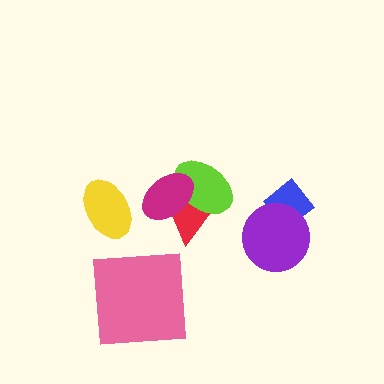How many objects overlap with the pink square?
0 objects overlap with the pink square.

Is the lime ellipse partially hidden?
Yes, it is partially covered by another shape.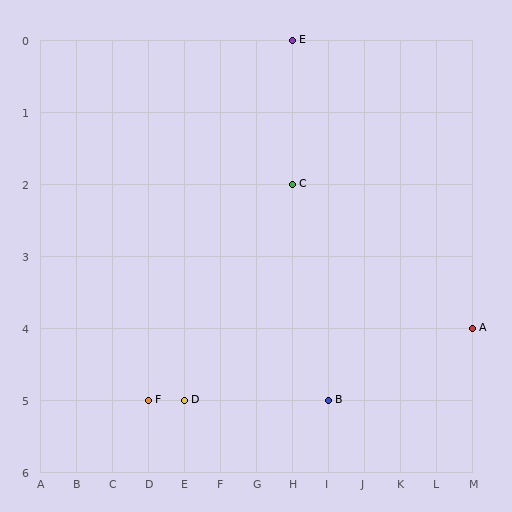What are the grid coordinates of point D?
Point D is at grid coordinates (E, 5).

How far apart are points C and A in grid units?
Points C and A are 5 columns and 2 rows apart (about 5.4 grid units diagonally).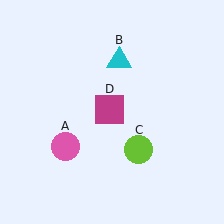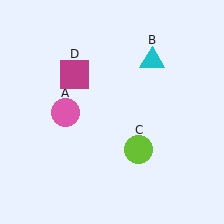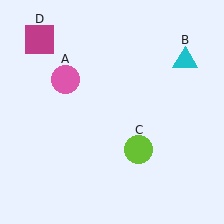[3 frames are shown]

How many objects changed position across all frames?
3 objects changed position: pink circle (object A), cyan triangle (object B), magenta square (object D).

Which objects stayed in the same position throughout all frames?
Lime circle (object C) remained stationary.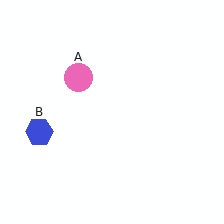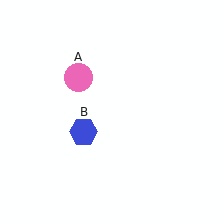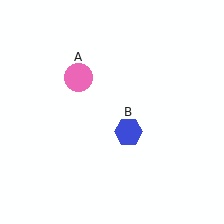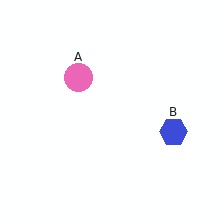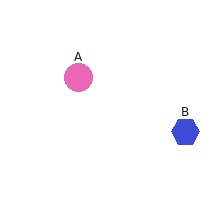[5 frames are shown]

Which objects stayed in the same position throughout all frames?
Pink circle (object A) remained stationary.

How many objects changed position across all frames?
1 object changed position: blue hexagon (object B).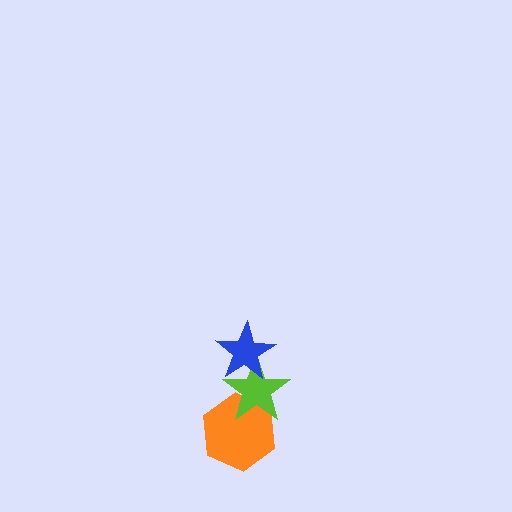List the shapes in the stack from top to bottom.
From top to bottom: the blue star, the lime star, the orange hexagon.